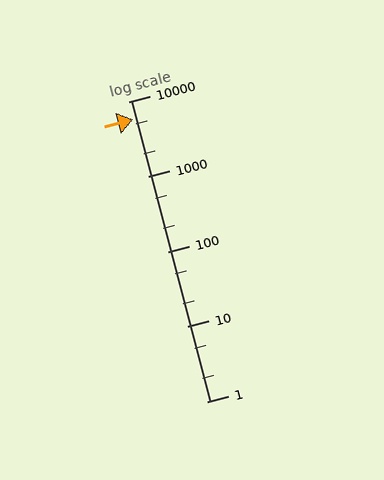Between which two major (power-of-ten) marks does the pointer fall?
The pointer is between 1000 and 10000.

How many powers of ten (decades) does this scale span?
The scale spans 4 decades, from 1 to 10000.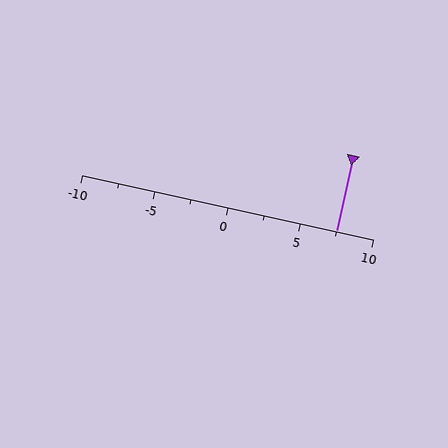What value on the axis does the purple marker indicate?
The marker indicates approximately 7.5.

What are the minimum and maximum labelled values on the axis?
The axis runs from -10 to 10.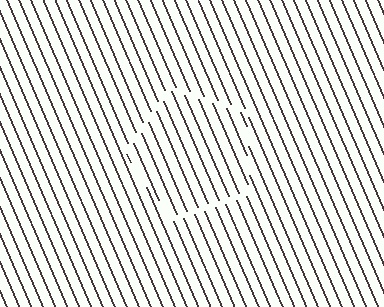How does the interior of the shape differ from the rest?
The interior of the shape contains the same grating, shifted by half a period — the contour is defined by the phase discontinuity where line-ends from the inner and outer gratings abut.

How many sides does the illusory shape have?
5 sides — the line-ends trace a pentagon.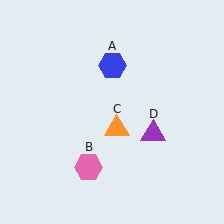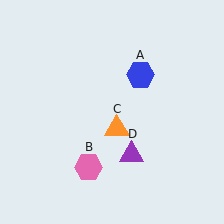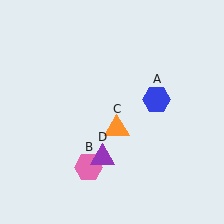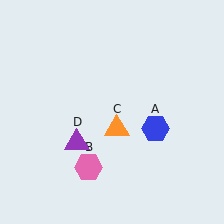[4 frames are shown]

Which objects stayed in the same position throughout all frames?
Pink hexagon (object B) and orange triangle (object C) remained stationary.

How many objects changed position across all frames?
2 objects changed position: blue hexagon (object A), purple triangle (object D).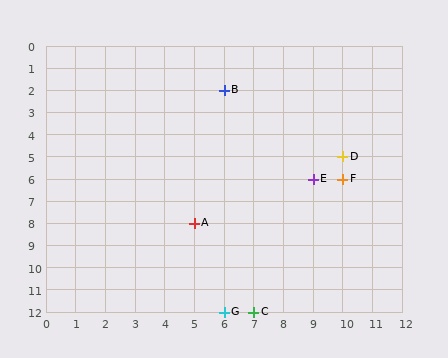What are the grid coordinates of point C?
Point C is at grid coordinates (7, 12).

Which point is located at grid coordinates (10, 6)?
Point F is at (10, 6).